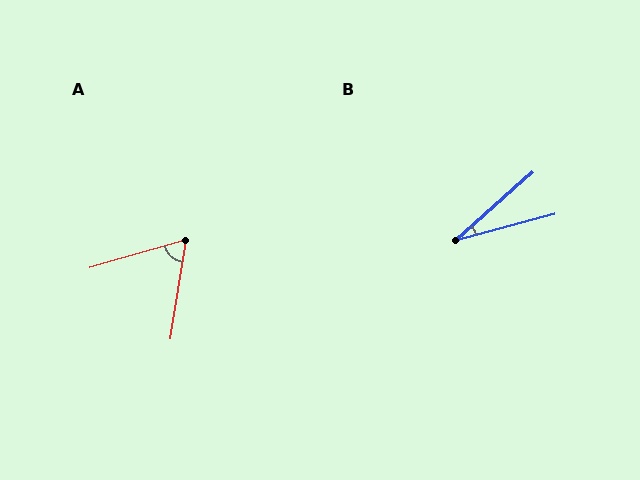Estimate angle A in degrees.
Approximately 65 degrees.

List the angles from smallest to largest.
B (26°), A (65°).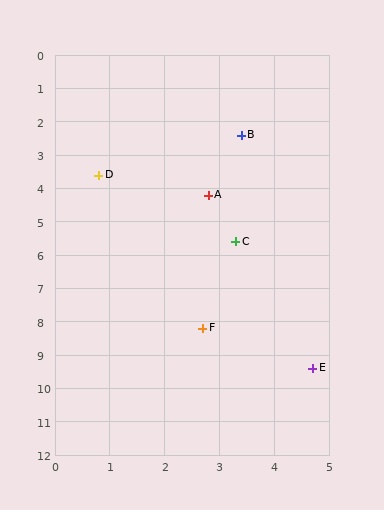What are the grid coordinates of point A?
Point A is at approximately (2.8, 4.2).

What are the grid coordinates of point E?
Point E is at approximately (4.7, 9.4).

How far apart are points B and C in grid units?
Points B and C are about 3.2 grid units apart.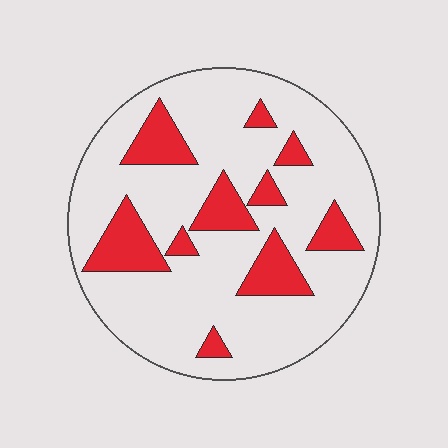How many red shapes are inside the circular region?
10.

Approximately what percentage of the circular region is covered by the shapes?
Approximately 20%.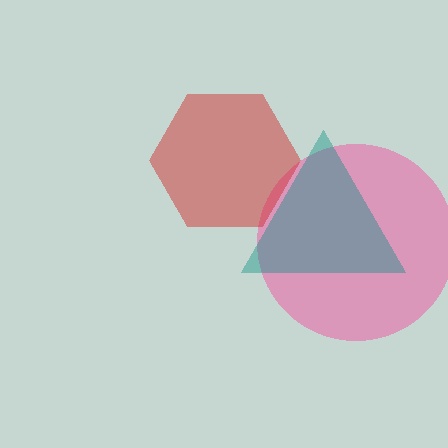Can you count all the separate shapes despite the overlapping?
Yes, there are 3 separate shapes.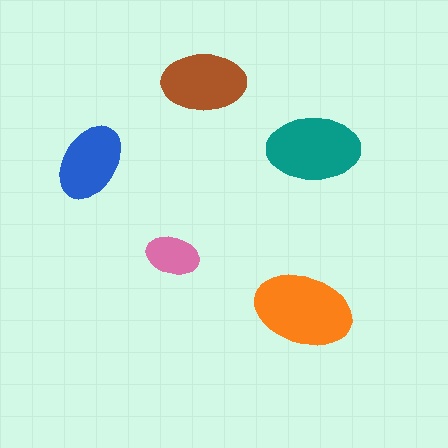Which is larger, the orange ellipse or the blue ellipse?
The orange one.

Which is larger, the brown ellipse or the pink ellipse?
The brown one.